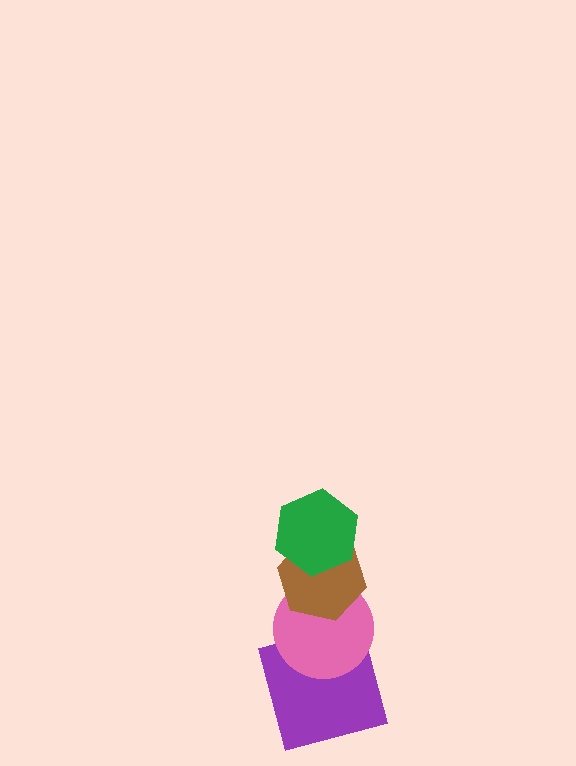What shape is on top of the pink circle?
The brown hexagon is on top of the pink circle.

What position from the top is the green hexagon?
The green hexagon is 1st from the top.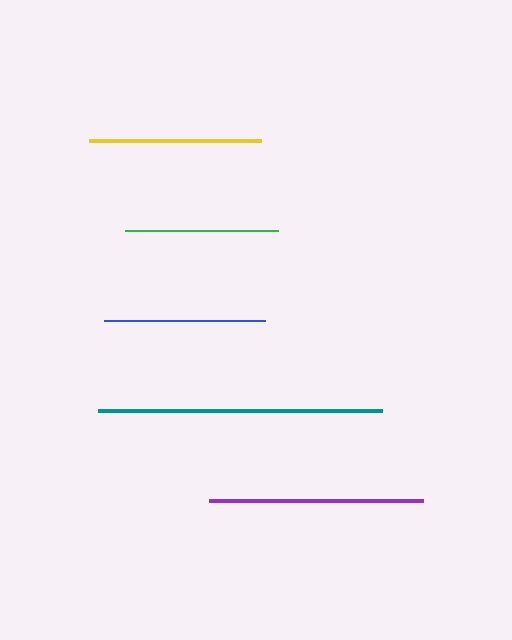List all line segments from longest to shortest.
From longest to shortest: teal, purple, yellow, blue, green.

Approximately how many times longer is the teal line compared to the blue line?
The teal line is approximately 1.8 times the length of the blue line.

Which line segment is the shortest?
The green line is the shortest at approximately 153 pixels.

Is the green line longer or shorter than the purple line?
The purple line is longer than the green line.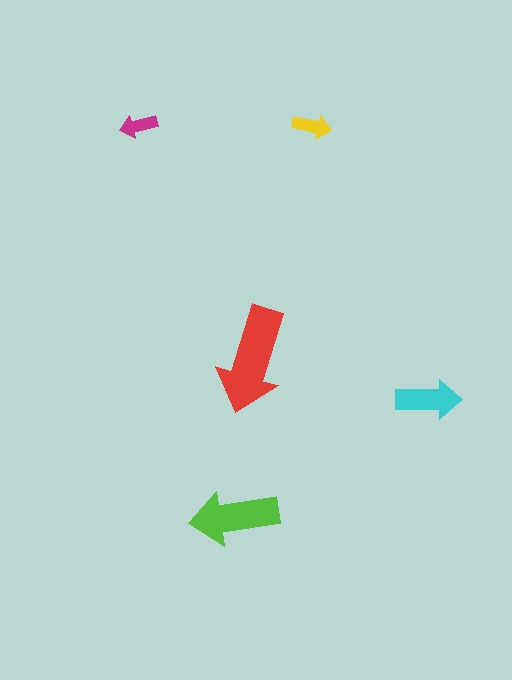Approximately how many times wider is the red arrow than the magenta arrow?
About 3 times wider.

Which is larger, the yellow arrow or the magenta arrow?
The yellow one.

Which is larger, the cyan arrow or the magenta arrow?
The cyan one.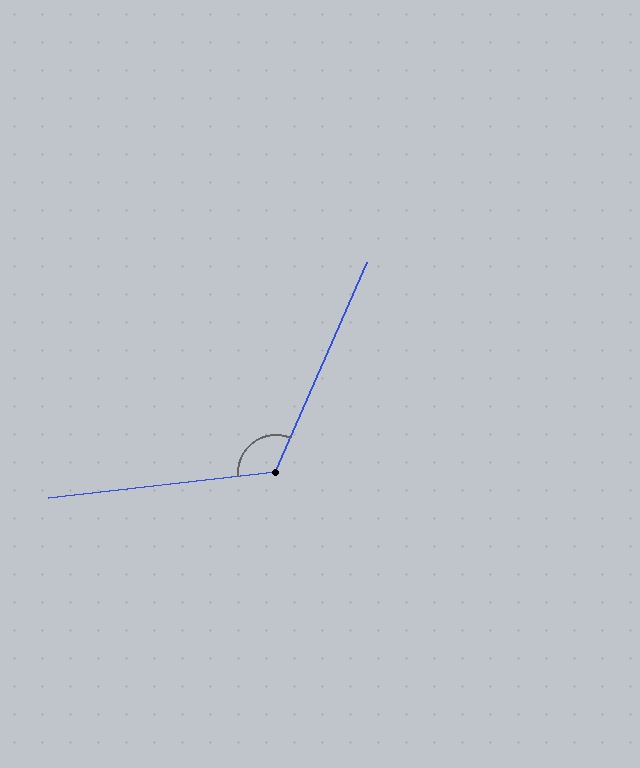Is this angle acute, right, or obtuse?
It is obtuse.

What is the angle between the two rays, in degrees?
Approximately 120 degrees.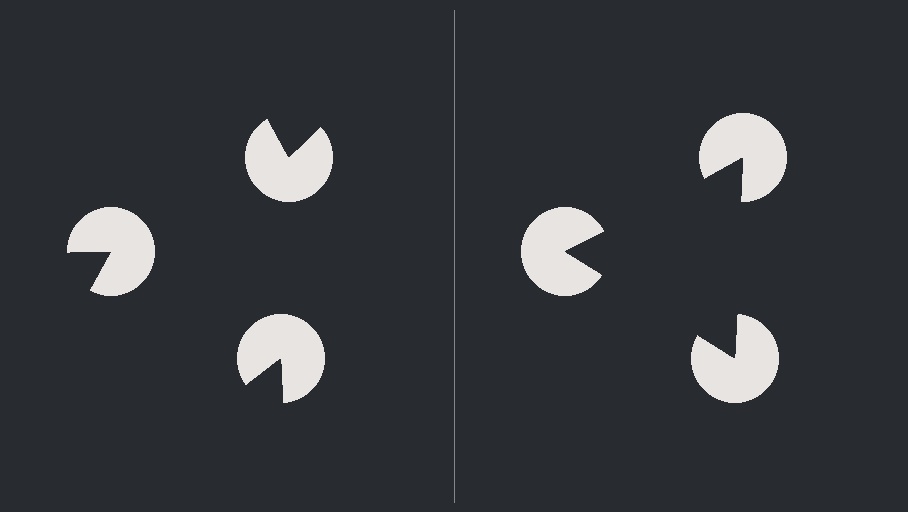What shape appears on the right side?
An illusory triangle.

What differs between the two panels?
The pac-man discs are positioned identically on both sides; only the wedge orientations differ. On the right they align to a triangle; on the left they are misaligned.